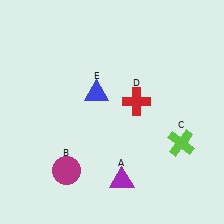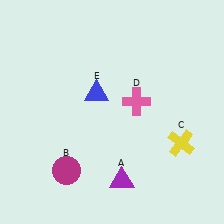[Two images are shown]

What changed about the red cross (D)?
In Image 1, D is red. In Image 2, it changed to pink.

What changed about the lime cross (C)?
In Image 1, C is lime. In Image 2, it changed to yellow.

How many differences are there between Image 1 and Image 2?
There are 2 differences between the two images.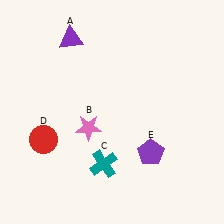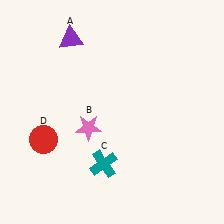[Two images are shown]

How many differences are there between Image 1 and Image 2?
There is 1 difference between the two images.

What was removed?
The purple pentagon (E) was removed in Image 2.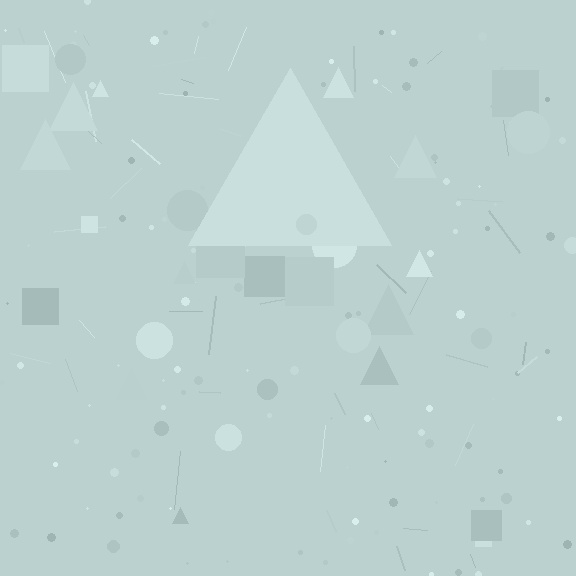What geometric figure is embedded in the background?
A triangle is embedded in the background.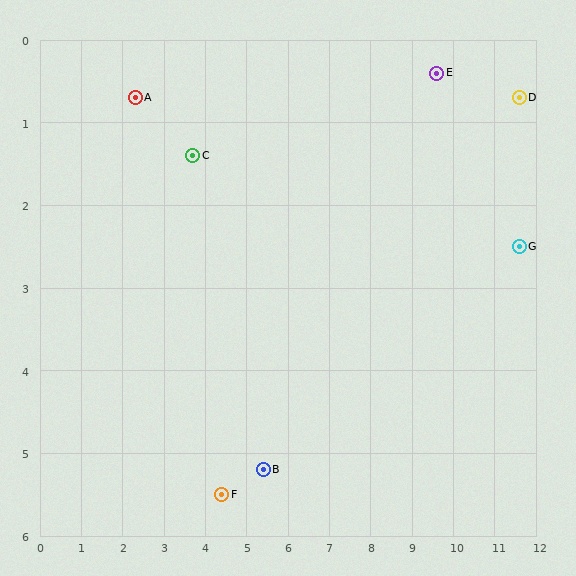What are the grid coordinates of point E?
Point E is at approximately (9.6, 0.4).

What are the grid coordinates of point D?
Point D is at approximately (11.6, 0.7).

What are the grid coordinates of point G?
Point G is at approximately (11.6, 2.5).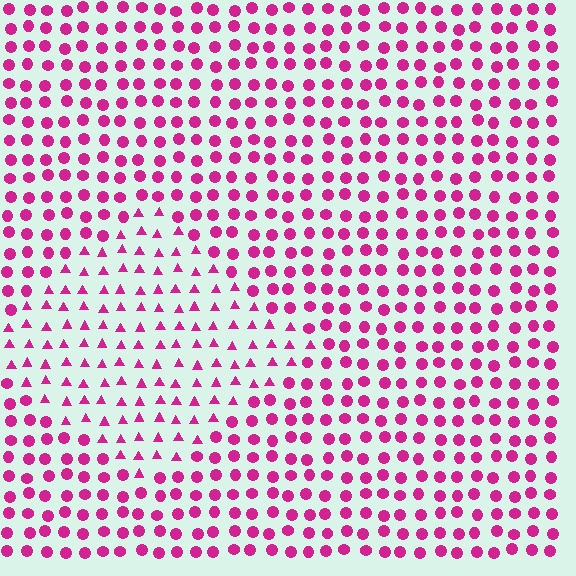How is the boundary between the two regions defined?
The boundary is defined by a change in element shape: triangles inside vs. circles outside. All elements share the same color and spacing.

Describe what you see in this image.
The image is filled with small magenta elements arranged in a uniform grid. A diamond-shaped region contains triangles, while the surrounding area contains circles. The boundary is defined purely by the change in element shape.